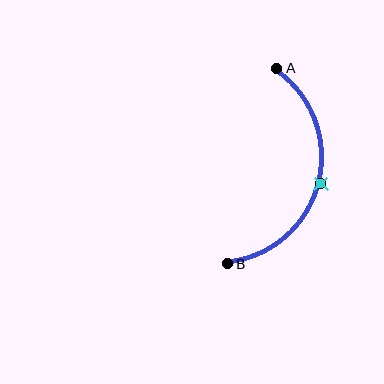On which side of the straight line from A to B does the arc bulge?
The arc bulges to the right of the straight line connecting A and B.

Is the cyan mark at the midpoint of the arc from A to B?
Yes. The cyan mark lies on the arc at equal arc-length from both A and B — it is the arc midpoint.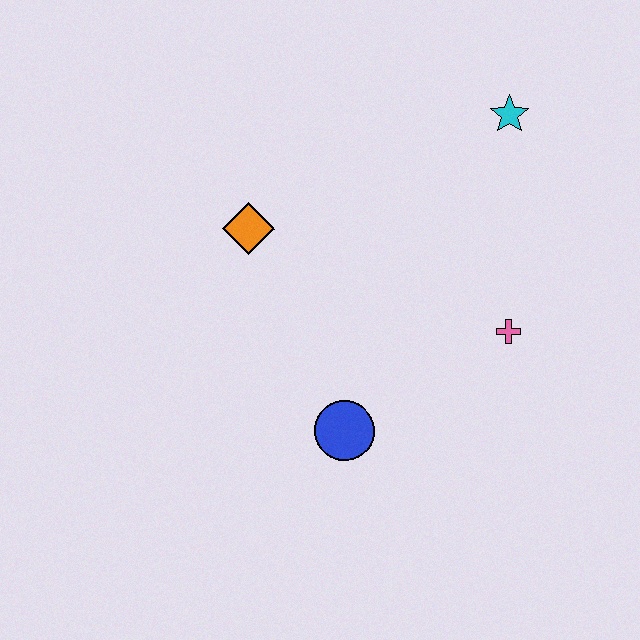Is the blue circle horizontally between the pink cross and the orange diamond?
Yes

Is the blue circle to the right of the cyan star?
No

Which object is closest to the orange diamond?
The blue circle is closest to the orange diamond.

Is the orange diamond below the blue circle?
No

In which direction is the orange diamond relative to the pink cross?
The orange diamond is to the left of the pink cross.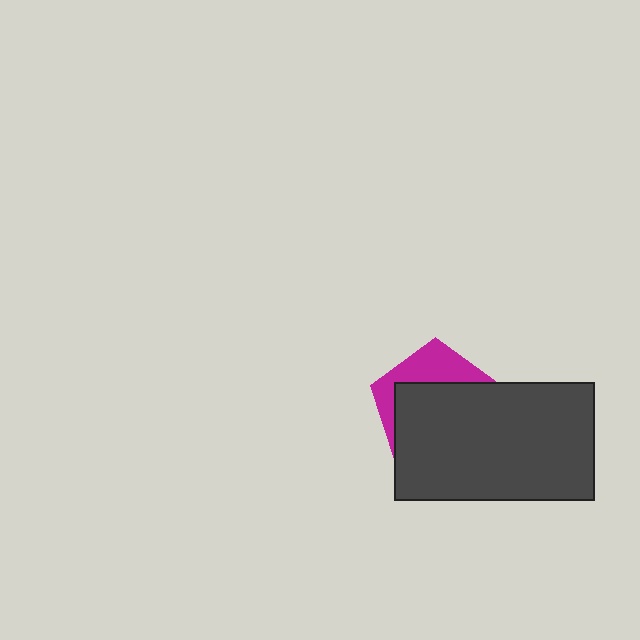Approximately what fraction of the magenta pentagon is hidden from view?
Roughly 69% of the magenta pentagon is hidden behind the dark gray rectangle.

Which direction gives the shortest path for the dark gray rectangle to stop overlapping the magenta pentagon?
Moving down gives the shortest separation.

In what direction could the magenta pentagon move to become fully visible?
The magenta pentagon could move up. That would shift it out from behind the dark gray rectangle entirely.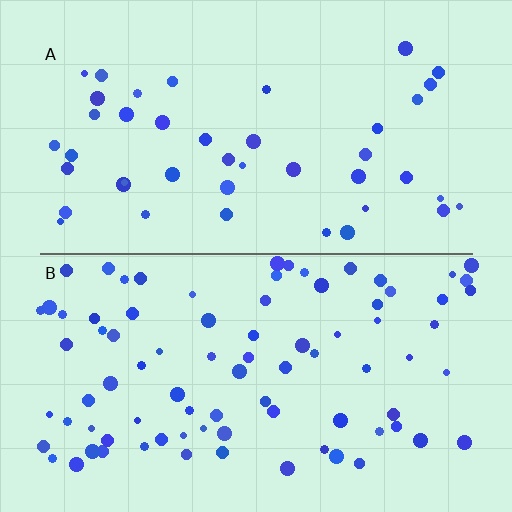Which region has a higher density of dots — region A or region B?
B (the bottom).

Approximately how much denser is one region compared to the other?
Approximately 2.0× — region B over region A.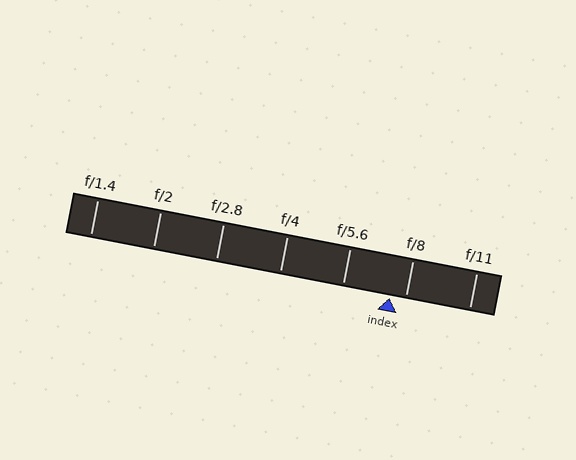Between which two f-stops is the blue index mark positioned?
The index mark is between f/5.6 and f/8.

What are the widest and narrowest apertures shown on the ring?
The widest aperture shown is f/1.4 and the narrowest is f/11.